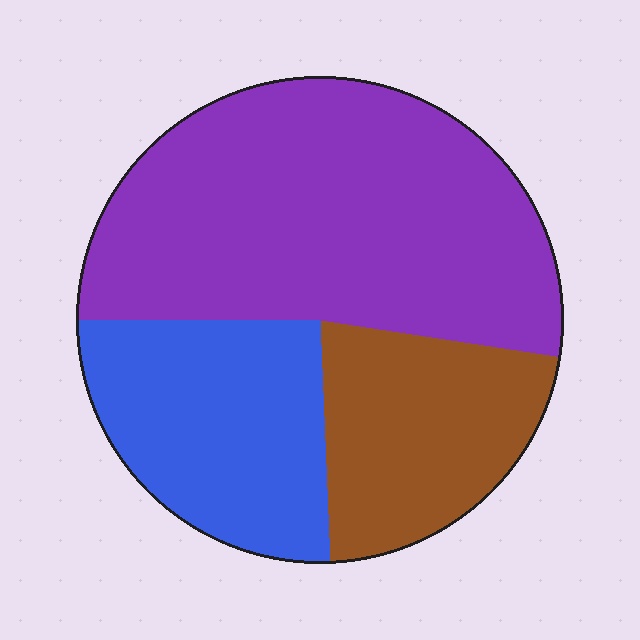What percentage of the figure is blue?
Blue takes up about one quarter (1/4) of the figure.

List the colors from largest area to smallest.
From largest to smallest: purple, blue, brown.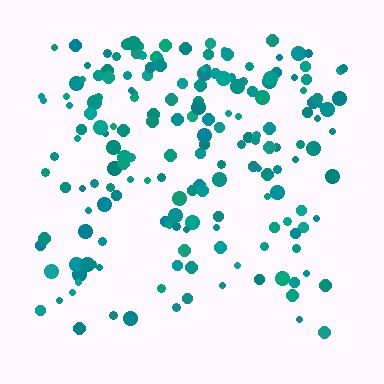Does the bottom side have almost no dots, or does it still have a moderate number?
Still a moderate number, just noticeably fewer than the top.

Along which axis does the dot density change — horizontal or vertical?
Vertical.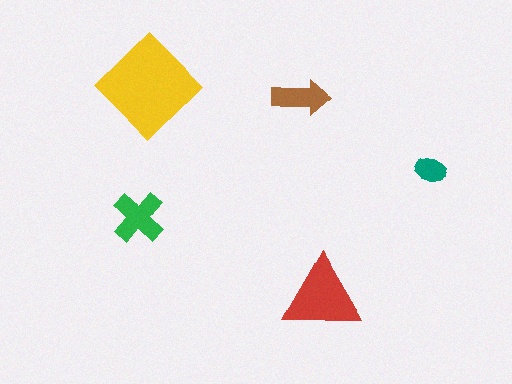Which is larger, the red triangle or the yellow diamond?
The yellow diamond.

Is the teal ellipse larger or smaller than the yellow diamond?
Smaller.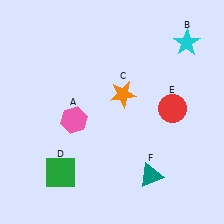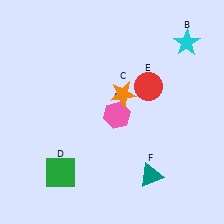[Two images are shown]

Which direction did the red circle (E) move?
The red circle (E) moved left.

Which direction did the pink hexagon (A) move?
The pink hexagon (A) moved right.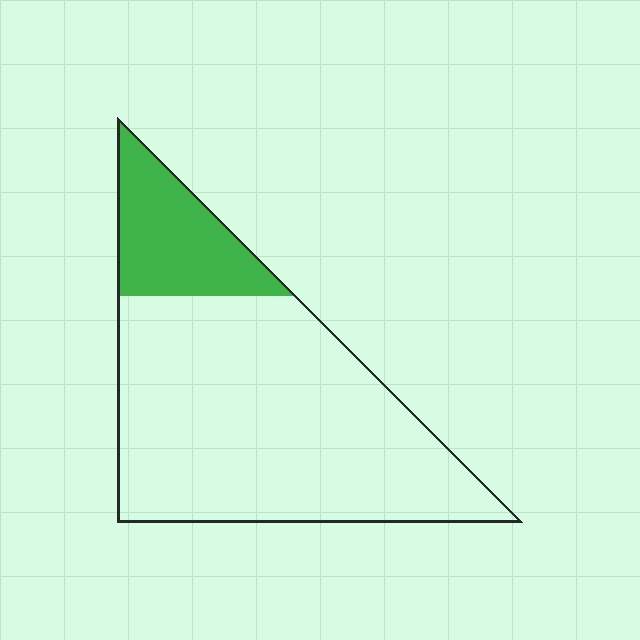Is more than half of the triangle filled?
No.